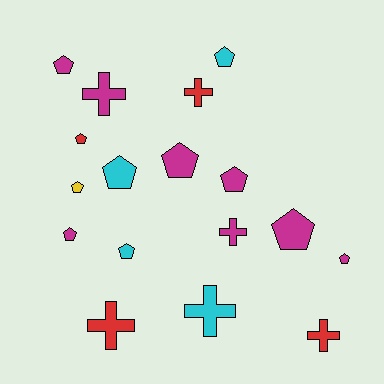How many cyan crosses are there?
There is 1 cyan cross.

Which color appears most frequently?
Magenta, with 8 objects.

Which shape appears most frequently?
Pentagon, with 11 objects.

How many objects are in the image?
There are 17 objects.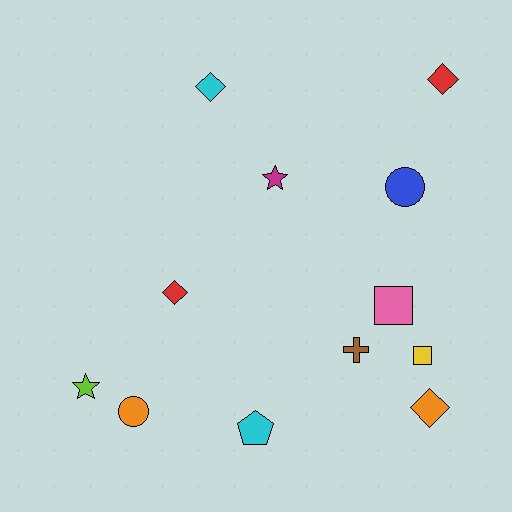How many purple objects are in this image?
There are no purple objects.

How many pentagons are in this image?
There is 1 pentagon.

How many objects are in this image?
There are 12 objects.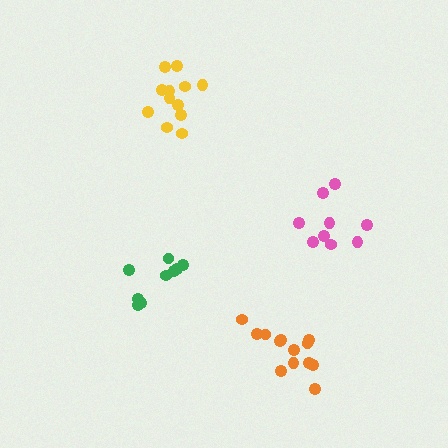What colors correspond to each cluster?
The clusters are colored: yellow, green, pink, orange.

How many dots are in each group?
Group 1: 12 dots, Group 2: 9 dots, Group 3: 9 dots, Group 4: 13 dots (43 total).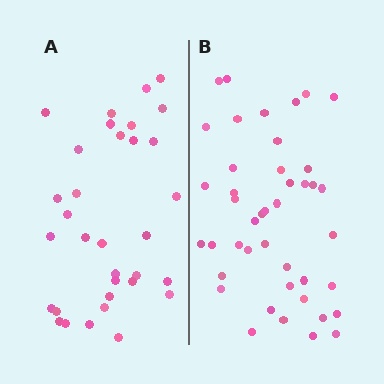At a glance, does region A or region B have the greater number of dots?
Region B (the right region) has more dots.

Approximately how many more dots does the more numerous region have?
Region B has roughly 10 or so more dots than region A.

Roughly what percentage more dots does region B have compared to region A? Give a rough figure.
About 30% more.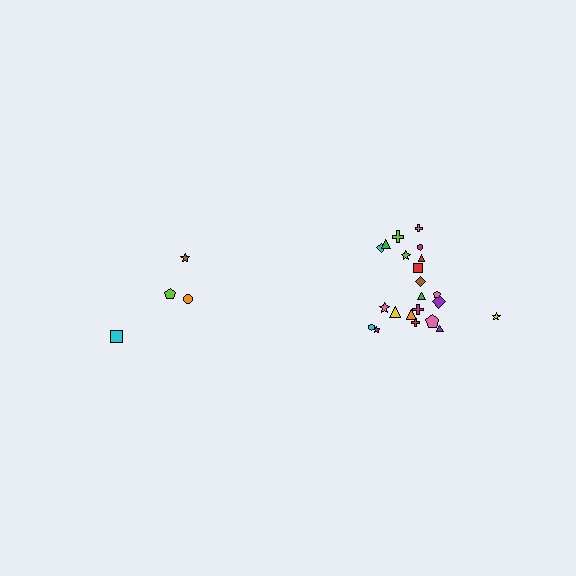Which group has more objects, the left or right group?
The right group.